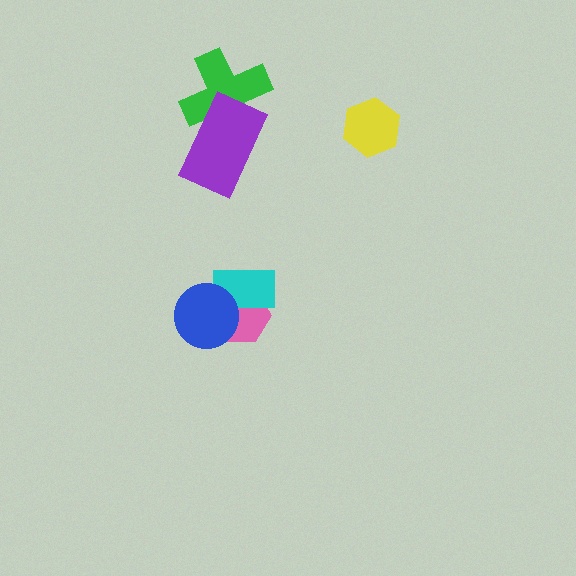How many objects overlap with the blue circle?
2 objects overlap with the blue circle.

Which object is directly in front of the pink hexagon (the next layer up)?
The cyan rectangle is directly in front of the pink hexagon.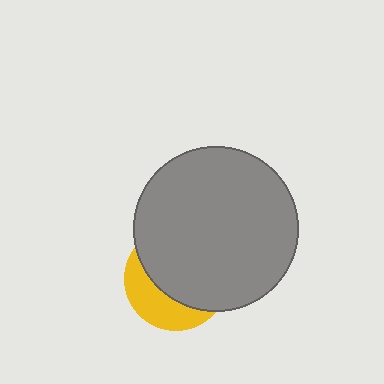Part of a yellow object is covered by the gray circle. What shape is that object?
It is a circle.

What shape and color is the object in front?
The object in front is a gray circle.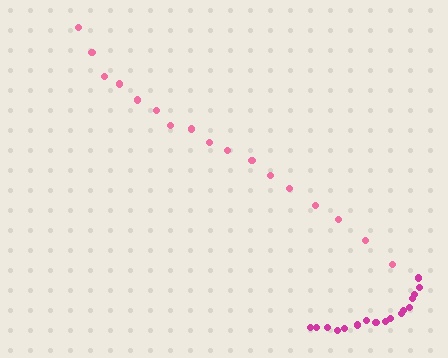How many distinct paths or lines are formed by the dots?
There are 2 distinct paths.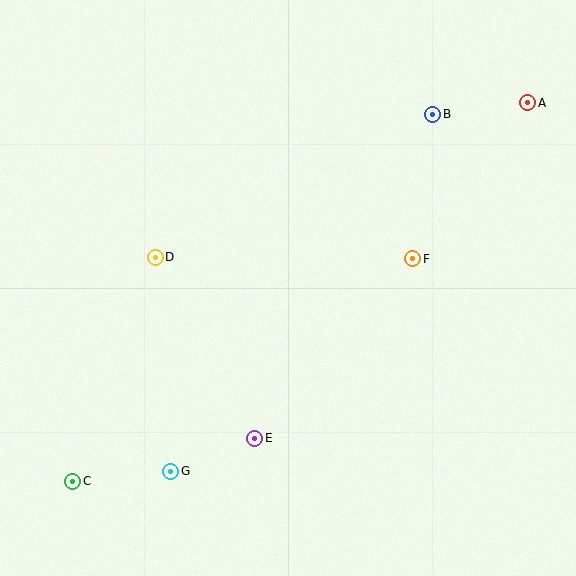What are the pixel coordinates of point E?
Point E is at (255, 438).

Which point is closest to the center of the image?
Point F at (413, 259) is closest to the center.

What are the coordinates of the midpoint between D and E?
The midpoint between D and E is at (205, 348).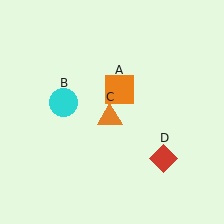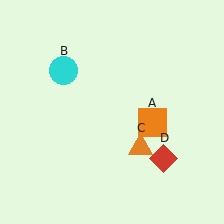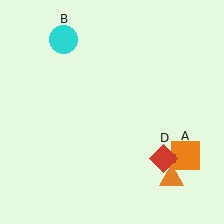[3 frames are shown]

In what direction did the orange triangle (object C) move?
The orange triangle (object C) moved down and to the right.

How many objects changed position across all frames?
3 objects changed position: orange square (object A), cyan circle (object B), orange triangle (object C).